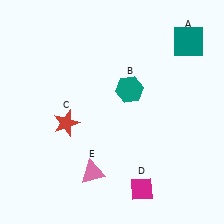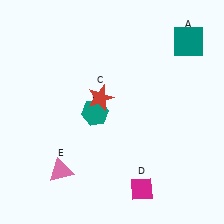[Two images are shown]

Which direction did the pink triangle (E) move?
The pink triangle (E) moved left.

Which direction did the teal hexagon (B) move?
The teal hexagon (B) moved left.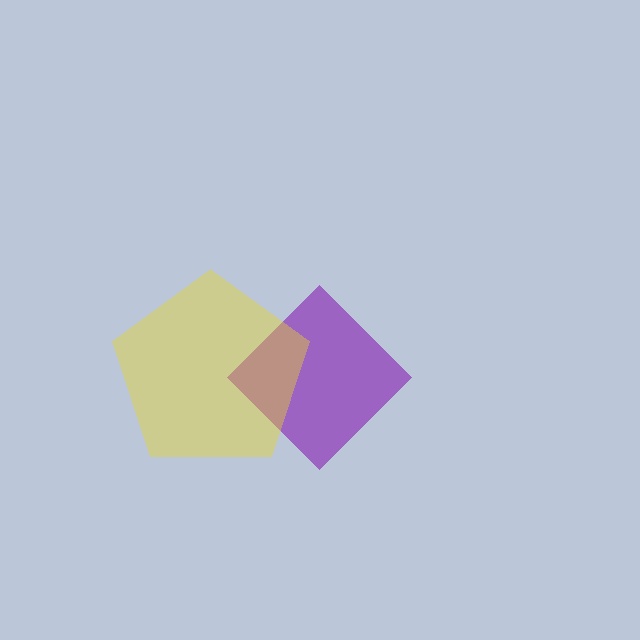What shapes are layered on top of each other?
The layered shapes are: a purple diamond, a yellow pentagon.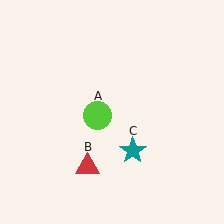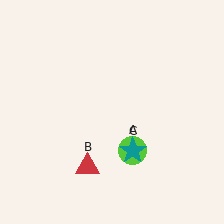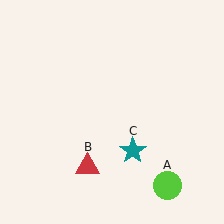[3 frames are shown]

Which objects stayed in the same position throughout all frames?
Red triangle (object B) and teal star (object C) remained stationary.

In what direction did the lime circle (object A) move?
The lime circle (object A) moved down and to the right.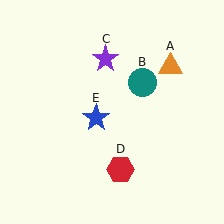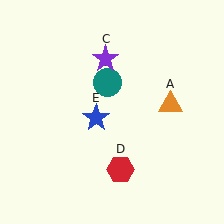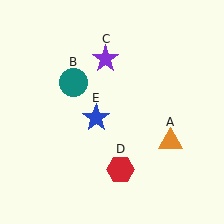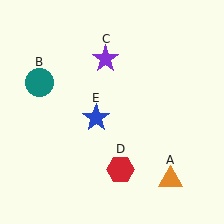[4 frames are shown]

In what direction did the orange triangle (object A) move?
The orange triangle (object A) moved down.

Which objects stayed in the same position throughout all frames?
Purple star (object C) and red hexagon (object D) and blue star (object E) remained stationary.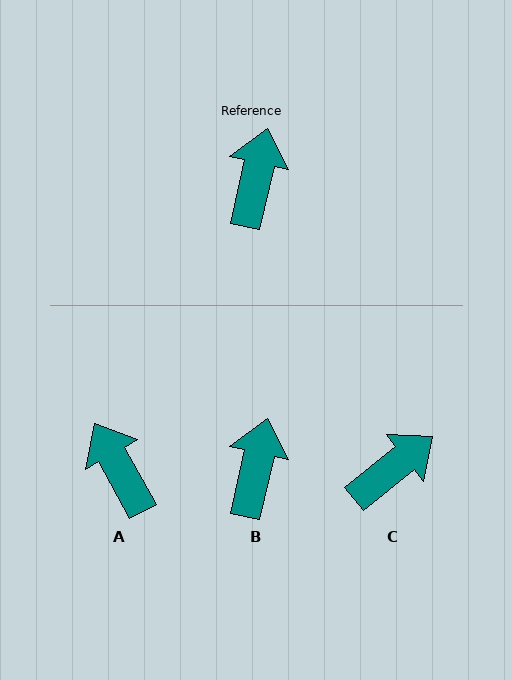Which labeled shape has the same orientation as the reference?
B.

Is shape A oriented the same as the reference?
No, it is off by about 42 degrees.